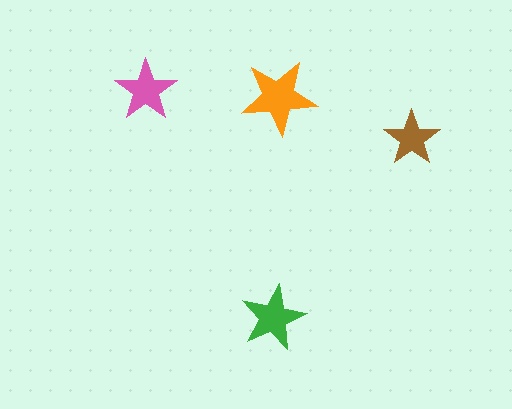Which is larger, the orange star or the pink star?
The orange one.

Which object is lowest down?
The green star is bottommost.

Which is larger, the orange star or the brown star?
The orange one.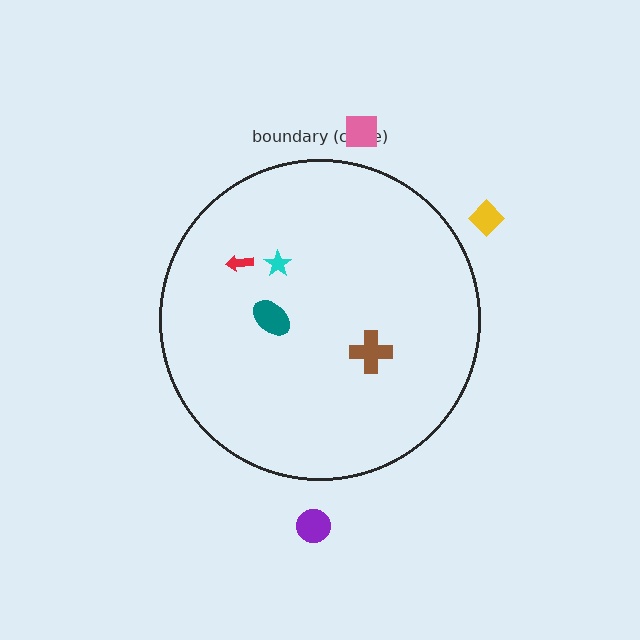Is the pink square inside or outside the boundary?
Outside.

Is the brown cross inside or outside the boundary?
Inside.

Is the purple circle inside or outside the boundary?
Outside.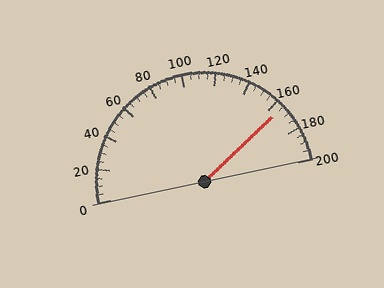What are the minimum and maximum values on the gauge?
The gauge ranges from 0 to 200.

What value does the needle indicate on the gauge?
The needle indicates approximately 165.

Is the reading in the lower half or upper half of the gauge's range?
The reading is in the upper half of the range (0 to 200).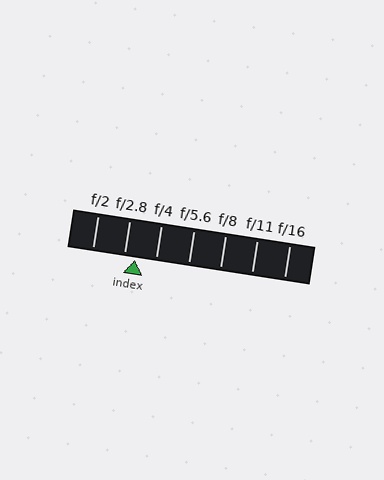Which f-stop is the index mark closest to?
The index mark is closest to f/2.8.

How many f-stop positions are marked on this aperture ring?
There are 7 f-stop positions marked.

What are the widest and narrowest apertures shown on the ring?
The widest aperture shown is f/2 and the narrowest is f/16.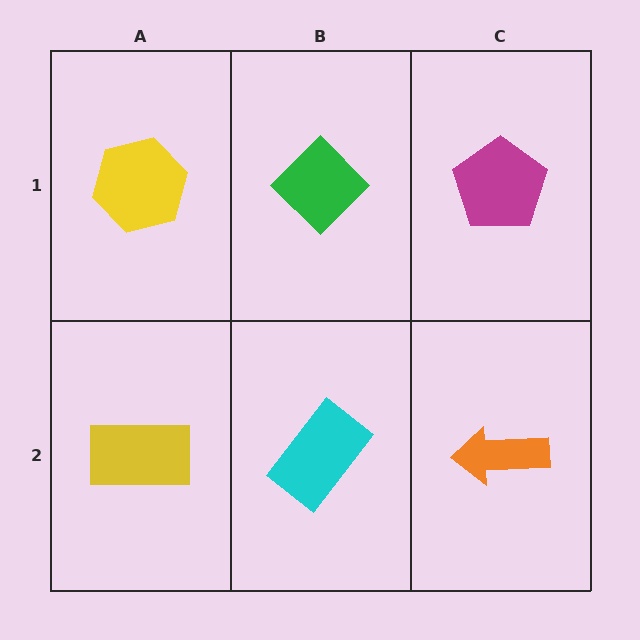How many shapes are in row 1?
3 shapes.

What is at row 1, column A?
A yellow hexagon.